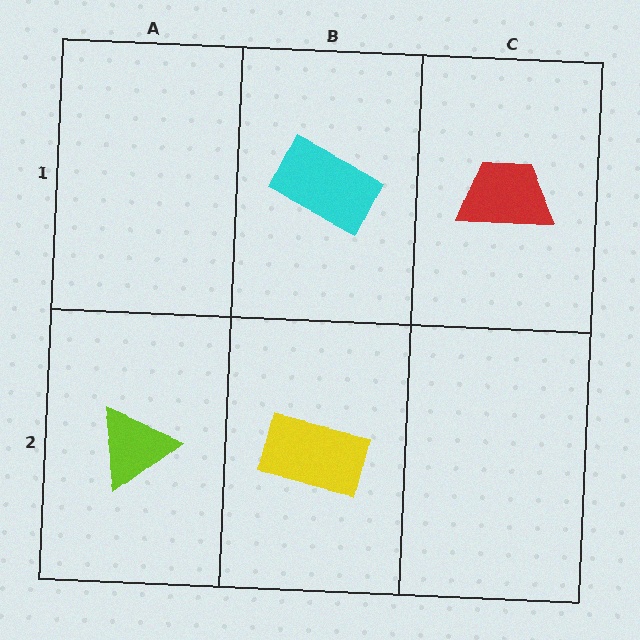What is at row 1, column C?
A red trapezoid.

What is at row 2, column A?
A lime triangle.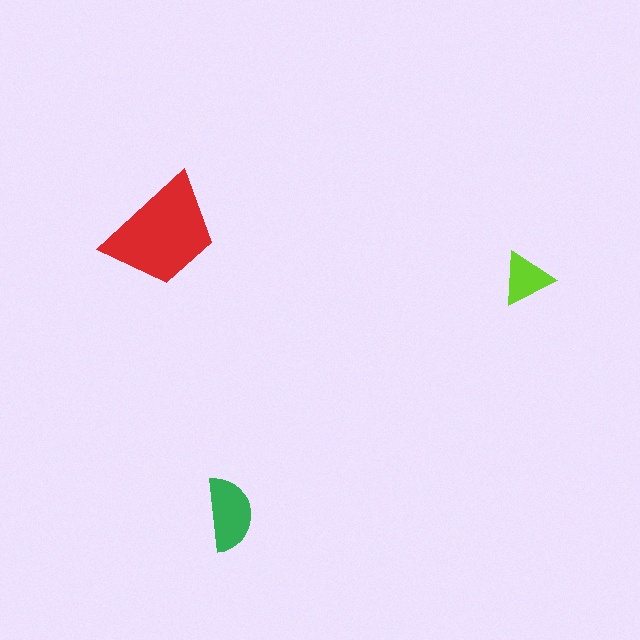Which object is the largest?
The red trapezoid.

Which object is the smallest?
The lime triangle.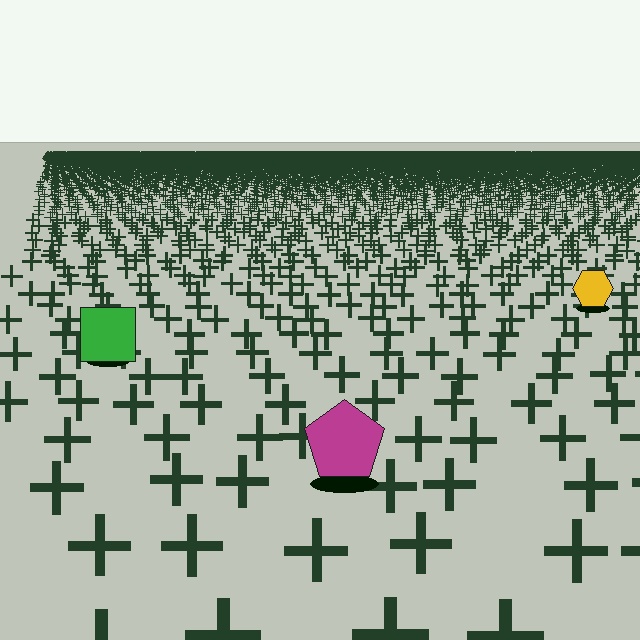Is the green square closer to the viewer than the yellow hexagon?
Yes. The green square is closer — you can tell from the texture gradient: the ground texture is coarser near it.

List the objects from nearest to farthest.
From nearest to farthest: the magenta pentagon, the green square, the yellow hexagon.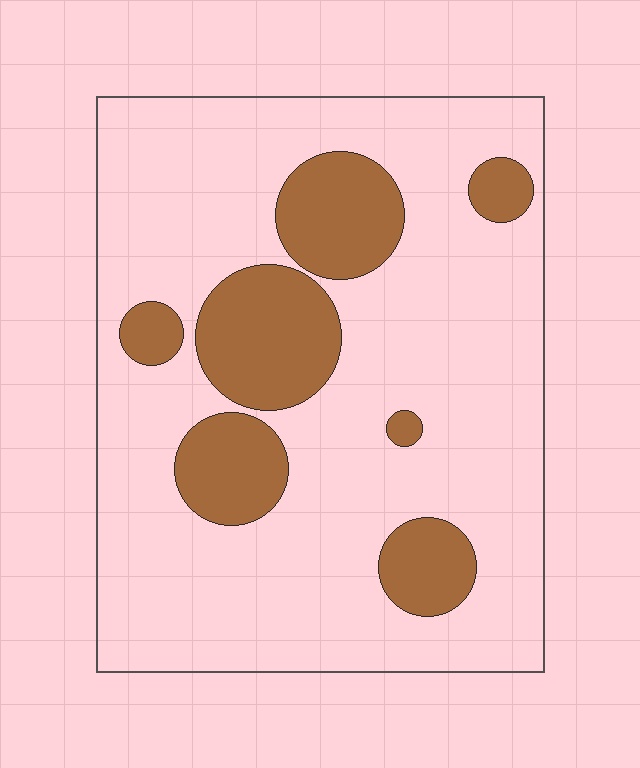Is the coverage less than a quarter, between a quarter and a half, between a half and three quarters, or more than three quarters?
Less than a quarter.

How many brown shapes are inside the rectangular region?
7.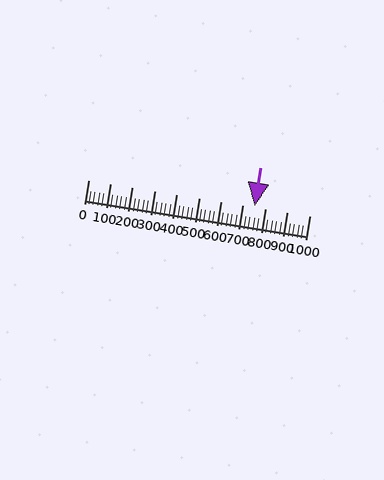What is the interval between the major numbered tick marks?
The major tick marks are spaced 100 units apart.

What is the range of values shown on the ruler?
The ruler shows values from 0 to 1000.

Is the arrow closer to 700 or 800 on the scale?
The arrow is closer to 800.